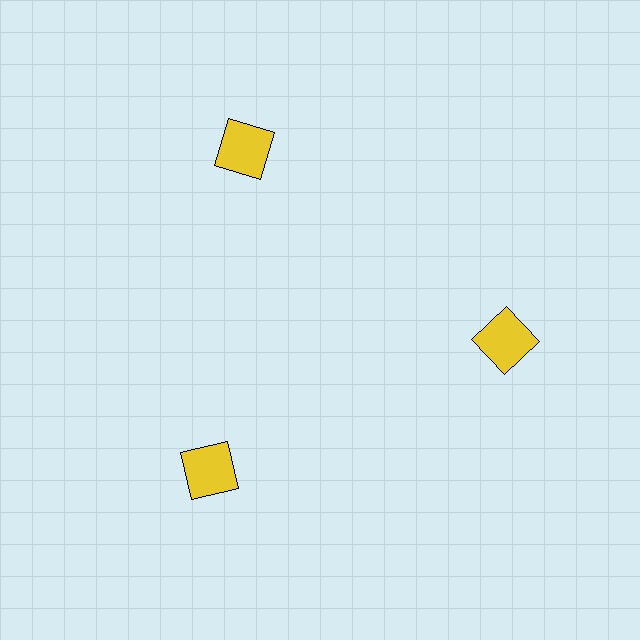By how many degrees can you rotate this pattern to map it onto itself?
The pattern maps onto itself every 120 degrees of rotation.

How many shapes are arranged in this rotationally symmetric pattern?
There are 3 shapes, arranged in 3 groups of 1.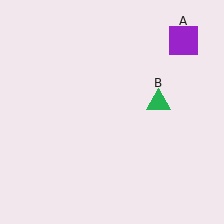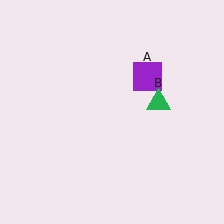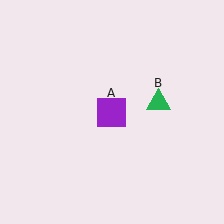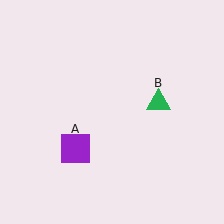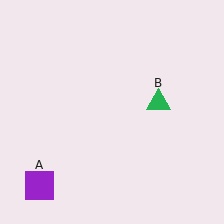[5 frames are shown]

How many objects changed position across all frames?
1 object changed position: purple square (object A).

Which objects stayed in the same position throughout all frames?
Green triangle (object B) remained stationary.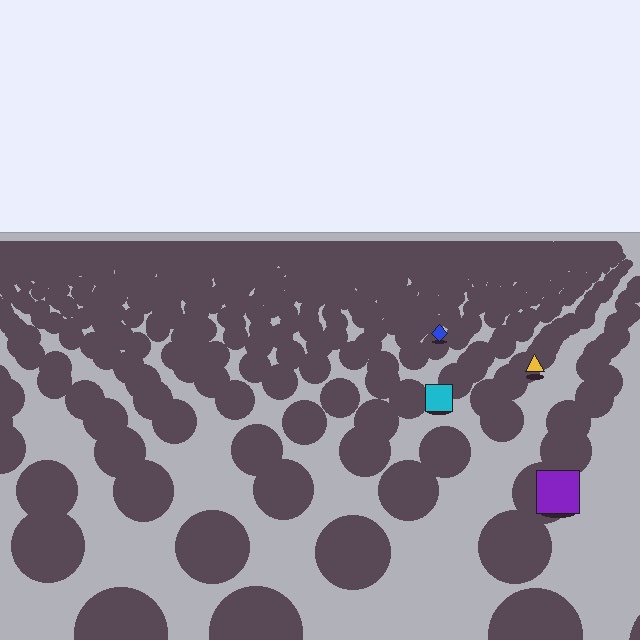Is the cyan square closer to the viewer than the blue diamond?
Yes. The cyan square is closer — you can tell from the texture gradient: the ground texture is coarser near it.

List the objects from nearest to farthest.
From nearest to farthest: the purple square, the cyan square, the yellow triangle, the blue diamond.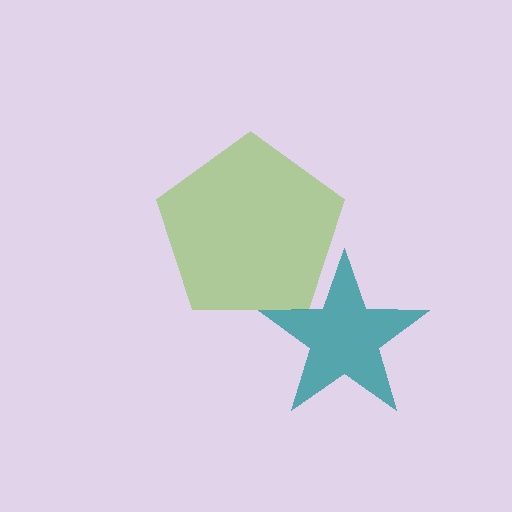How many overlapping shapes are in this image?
There are 2 overlapping shapes in the image.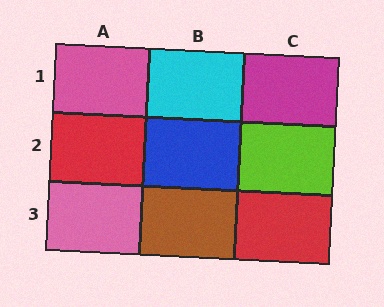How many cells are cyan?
1 cell is cyan.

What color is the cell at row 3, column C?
Red.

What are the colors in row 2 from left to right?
Red, blue, lime.